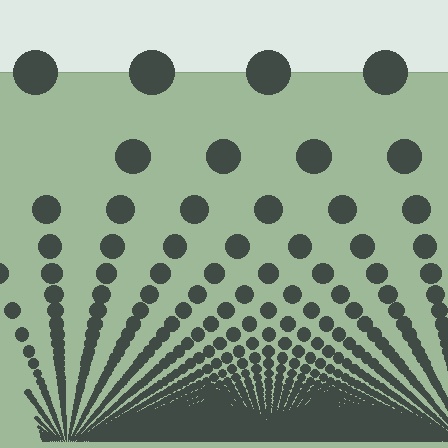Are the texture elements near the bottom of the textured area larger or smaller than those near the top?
Smaller. The gradient is inverted — elements near the bottom are smaller and denser.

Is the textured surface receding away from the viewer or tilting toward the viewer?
The surface appears to tilt toward the viewer. Texture elements get larger and sparser toward the top.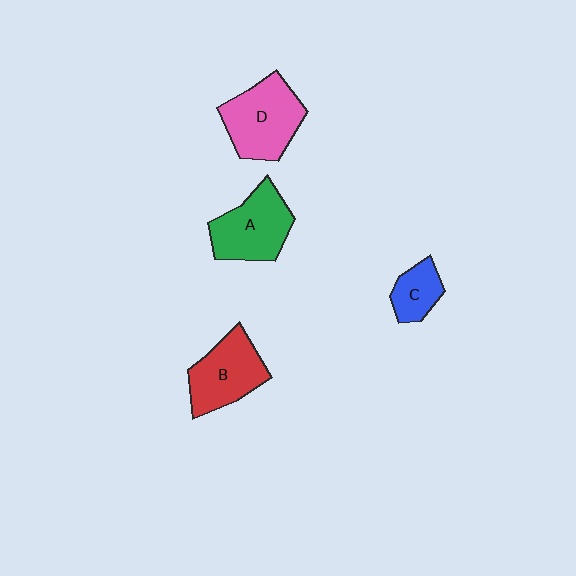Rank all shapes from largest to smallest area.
From largest to smallest: D (pink), A (green), B (red), C (blue).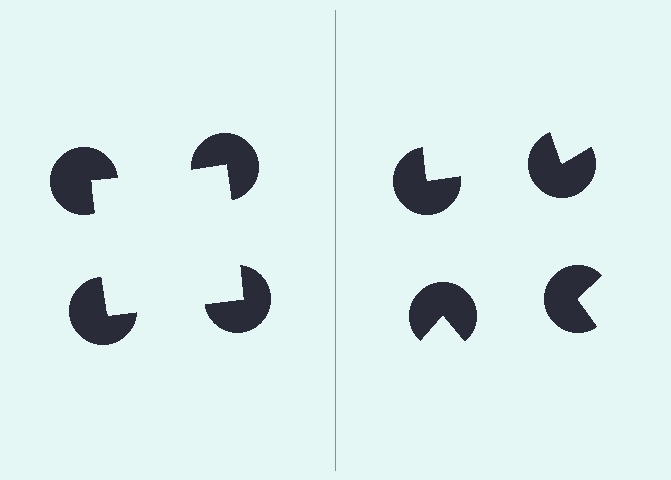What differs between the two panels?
The pac-man discs are positioned identically on both sides; only the wedge orientations differ. On the left they align to a square; on the right they are misaligned.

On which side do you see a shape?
An illusory square appears on the left side. On the right side the wedge cuts are rotated, so no coherent shape forms.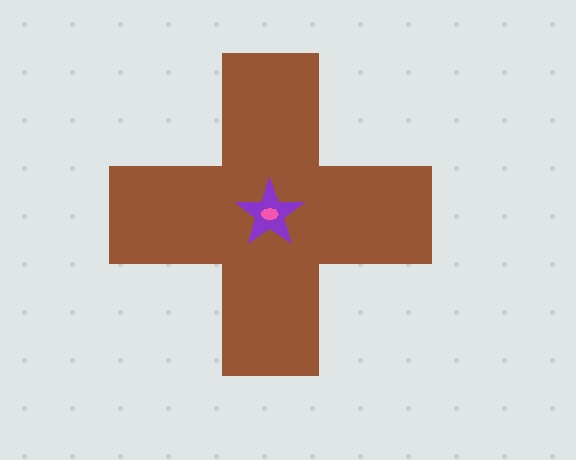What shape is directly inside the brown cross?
The purple star.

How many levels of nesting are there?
3.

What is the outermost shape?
The brown cross.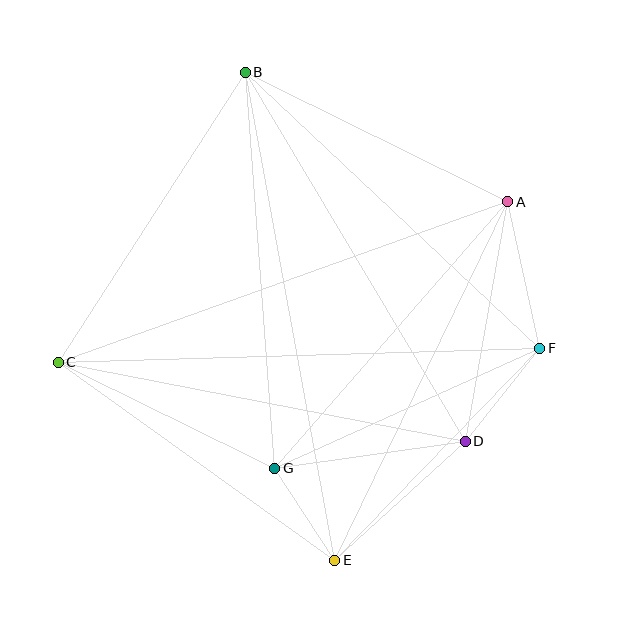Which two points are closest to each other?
Points E and G are closest to each other.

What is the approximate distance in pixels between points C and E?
The distance between C and E is approximately 340 pixels.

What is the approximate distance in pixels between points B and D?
The distance between B and D is approximately 429 pixels.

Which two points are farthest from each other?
Points B and E are farthest from each other.